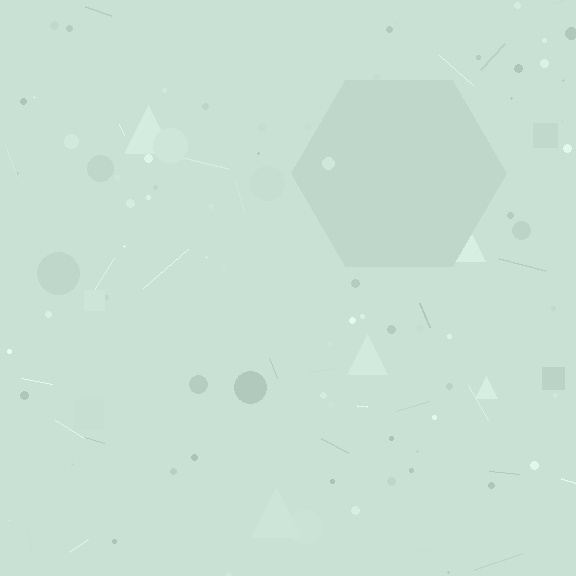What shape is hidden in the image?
A hexagon is hidden in the image.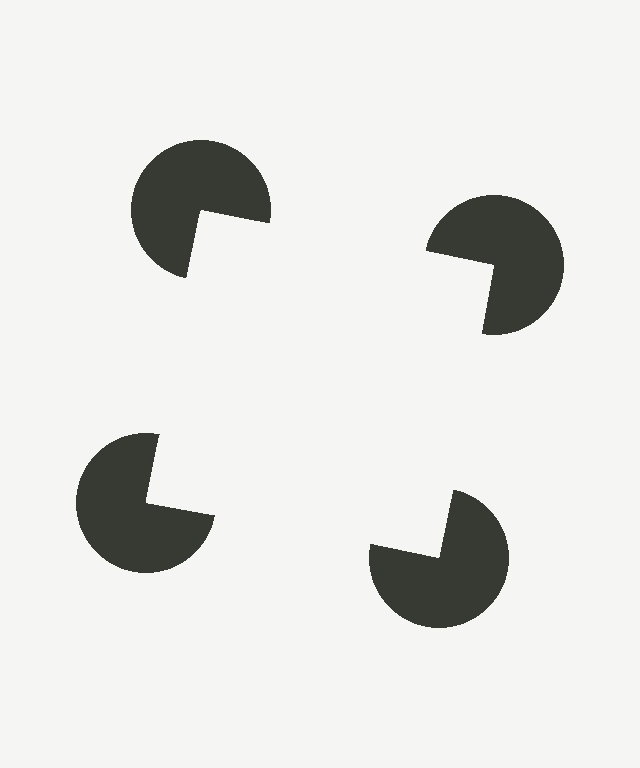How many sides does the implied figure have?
4 sides.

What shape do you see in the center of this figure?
An illusory square — its edges are inferred from the aligned wedge cuts in the pac-man discs, not physically drawn.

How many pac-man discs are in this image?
There are 4 — one at each vertex of the illusory square.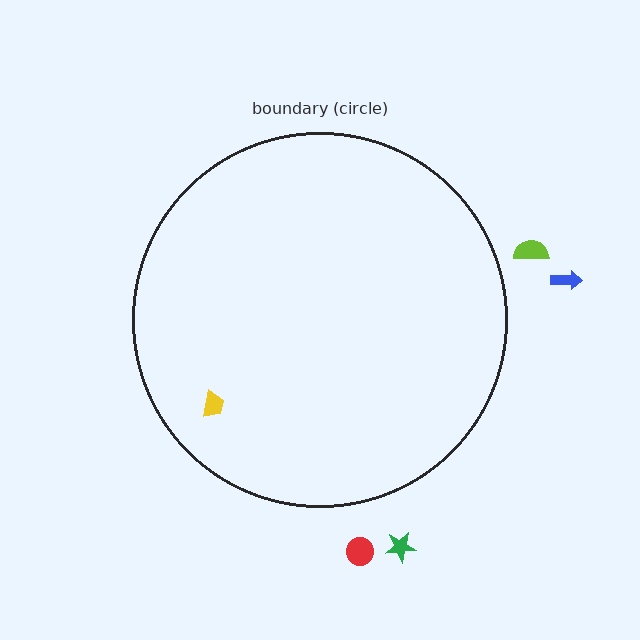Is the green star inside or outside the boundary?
Outside.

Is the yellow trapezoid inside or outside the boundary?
Inside.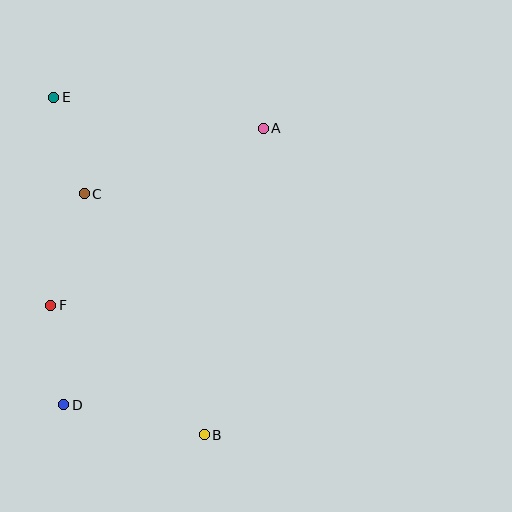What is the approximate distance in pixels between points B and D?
The distance between B and D is approximately 144 pixels.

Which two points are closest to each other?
Points D and F are closest to each other.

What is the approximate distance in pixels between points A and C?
The distance between A and C is approximately 191 pixels.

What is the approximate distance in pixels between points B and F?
The distance between B and F is approximately 201 pixels.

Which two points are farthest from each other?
Points B and E are farthest from each other.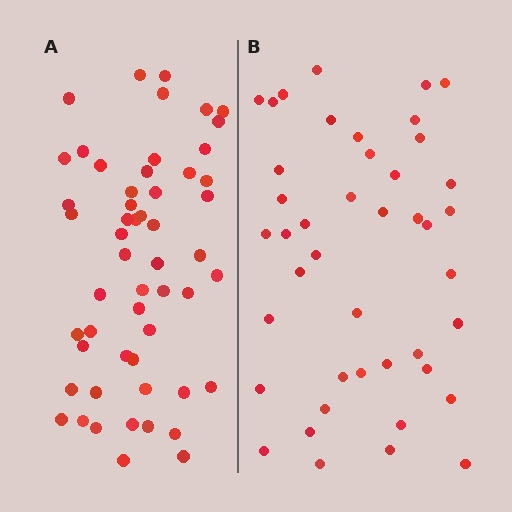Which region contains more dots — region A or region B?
Region A (the left region) has more dots.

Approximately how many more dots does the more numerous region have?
Region A has roughly 12 or so more dots than region B.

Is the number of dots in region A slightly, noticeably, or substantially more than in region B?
Region A has noticeably more, but not dramatically so. The ratio is roughly 1.3 to 1.